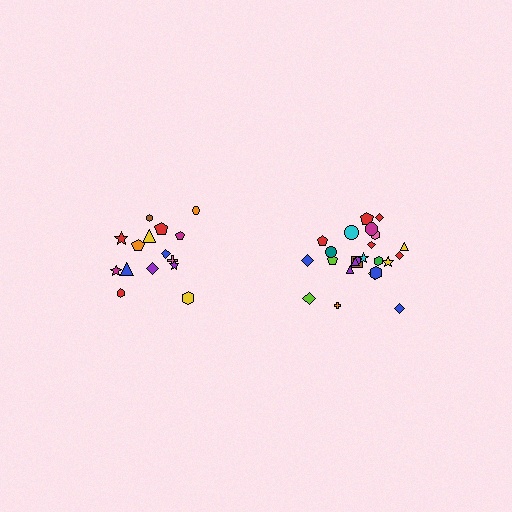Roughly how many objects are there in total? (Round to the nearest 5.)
Roughly 40 objects in total.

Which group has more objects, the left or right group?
The right group.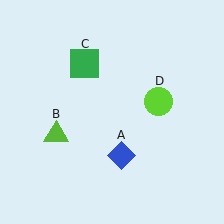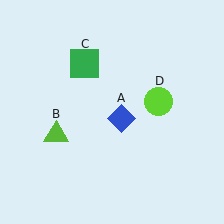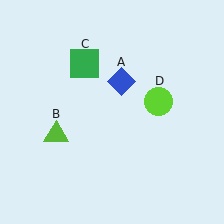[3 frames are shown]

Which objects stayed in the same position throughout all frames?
Lime triangle (object B) and green square (object C) and lime circle (object D) remained stationary.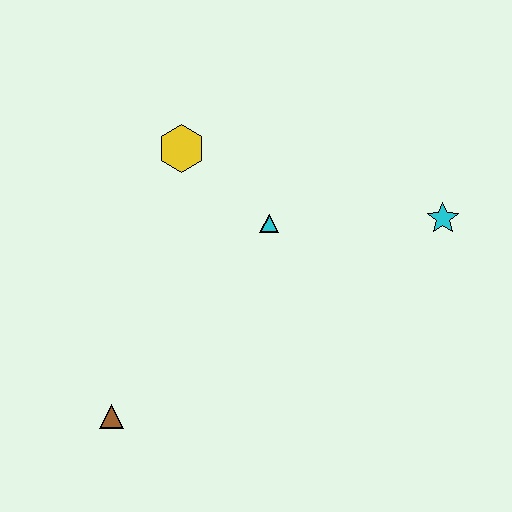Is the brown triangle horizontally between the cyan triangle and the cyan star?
No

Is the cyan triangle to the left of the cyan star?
Yes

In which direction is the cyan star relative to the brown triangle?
The cyan star is to the right of the brown triangle.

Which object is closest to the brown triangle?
The cyan triangle is closest to the brown triangle.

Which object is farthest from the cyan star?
The brown triangle is farthest from the cyan star.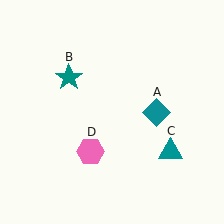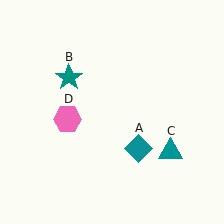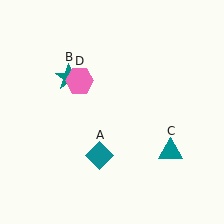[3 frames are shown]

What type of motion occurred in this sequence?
The teal diamond (object A), pink hexagon (object D) rotated clockwise around the center of the scene.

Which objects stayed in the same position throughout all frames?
Teal star (object B) and teal triangle (object C) remained stationary.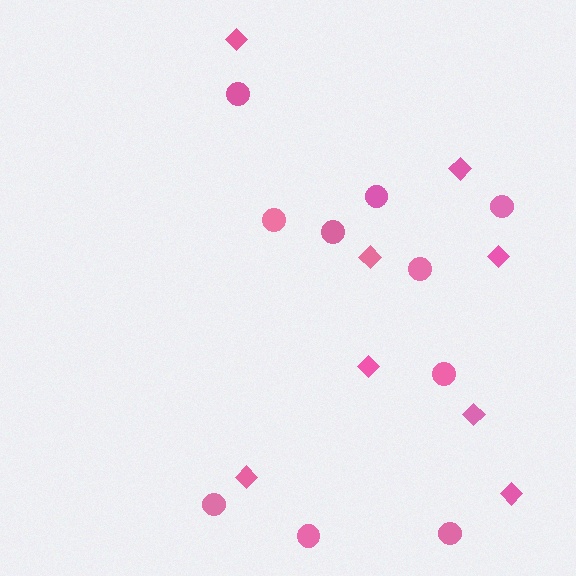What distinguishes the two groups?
There are 2 groups: one group of circles (10) and one group of diamonds (8).